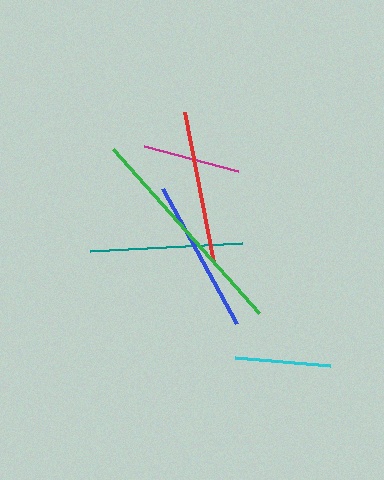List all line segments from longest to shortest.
From longest to shortest: green, blue, red, teal, magenta, cyan.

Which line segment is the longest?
The green line is the longest at approximately 219 pixels.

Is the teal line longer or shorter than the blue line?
The blue line is longer than the teal line.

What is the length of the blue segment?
The blue segment is approximately 154 pixels long.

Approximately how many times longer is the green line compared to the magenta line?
The green line is approximately 2.3 times the length of the magenta line.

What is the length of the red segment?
The red segment is approximately 153 pixels long.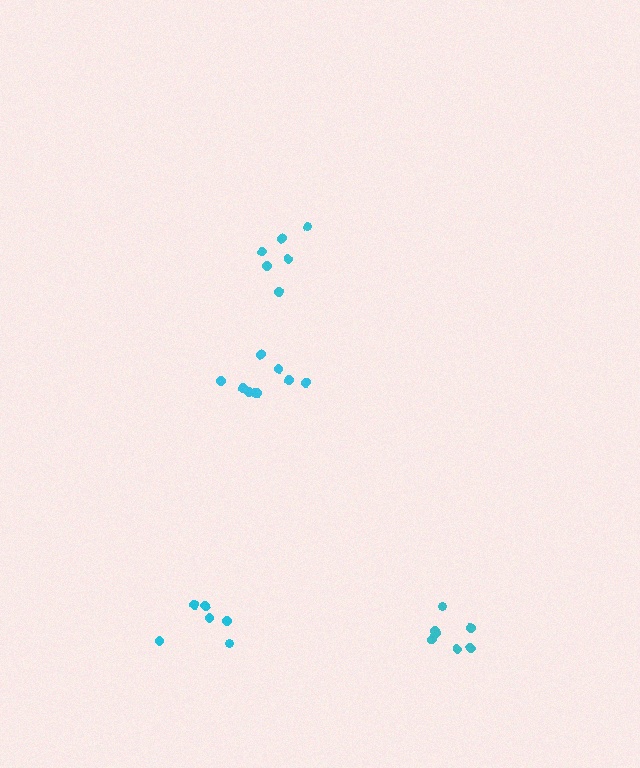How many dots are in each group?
Group 1: 7 dots, Group 2: 6 dots, Group 3: 9 dots, Group 4: 6 dots (28 total).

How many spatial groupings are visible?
There are 4 spatial groupings.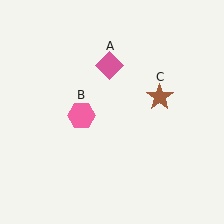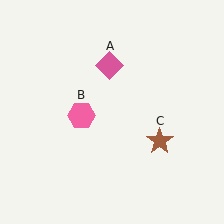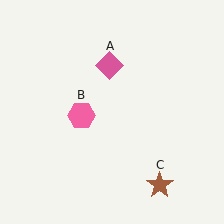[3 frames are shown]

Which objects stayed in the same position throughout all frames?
Pink diamond (object A) and pink hexagon (object B) remained stationary.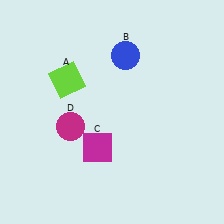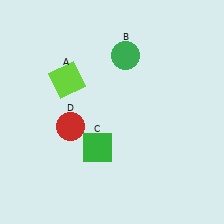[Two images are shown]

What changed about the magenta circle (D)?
In Image 1, D is magenta. In Image 2, it changed to red.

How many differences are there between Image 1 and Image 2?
There are 3 differences between the two images.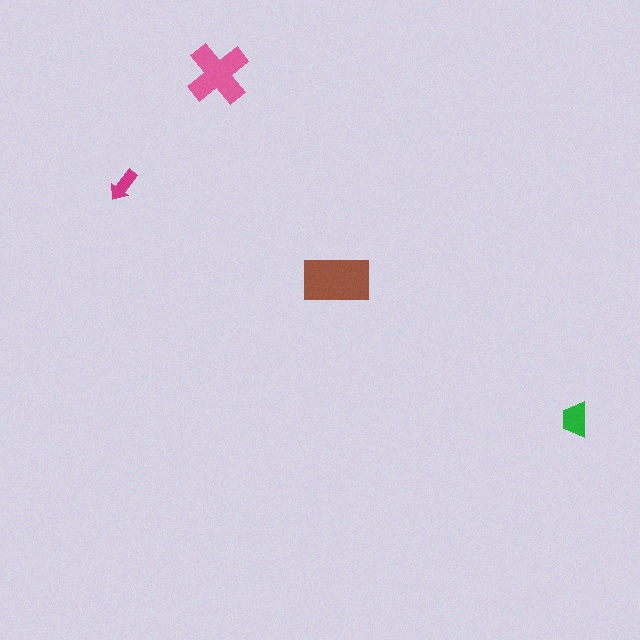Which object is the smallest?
The magenta arrow.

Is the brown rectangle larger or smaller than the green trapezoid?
Larger.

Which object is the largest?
The brown rectangle.